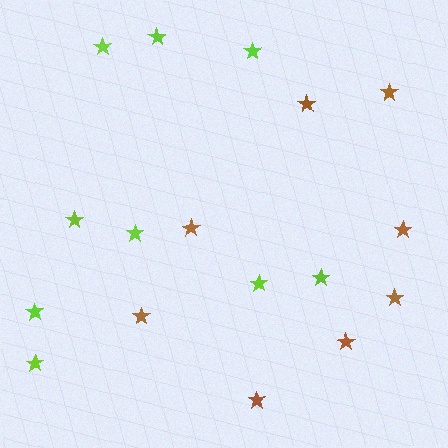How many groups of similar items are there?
There are 2 groups: one group of brown stars (8) and one group of lime stars (9).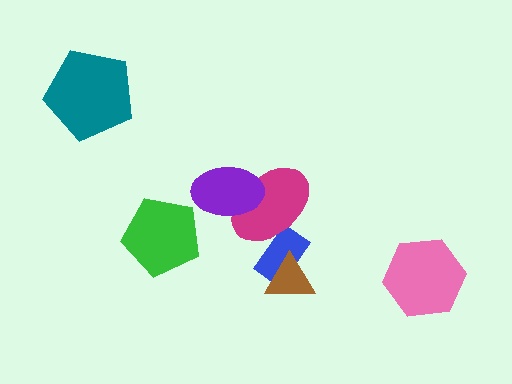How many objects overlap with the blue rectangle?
2 objects overlap with the blue rectangle.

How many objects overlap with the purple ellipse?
1 object overlaps with the purple ellipse.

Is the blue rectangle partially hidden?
Yes, it is partially covered by another shape.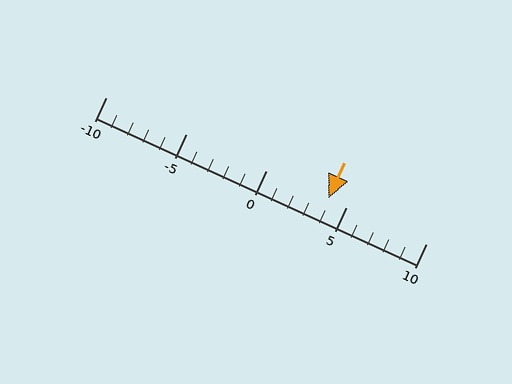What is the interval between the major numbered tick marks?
The major tick marks are spaced 5 units apart.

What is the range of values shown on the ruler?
The ruler shows values from -10 to 10.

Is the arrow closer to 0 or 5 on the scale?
The arrow is closer to 5.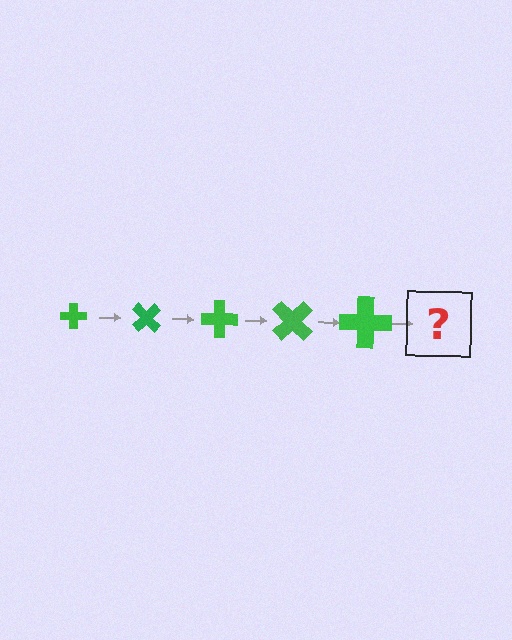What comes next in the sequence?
The next element should be a cross, larger than the previous one and rotated 225 degrees from the start.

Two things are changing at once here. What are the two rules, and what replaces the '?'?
The two rules are that the cross grows larger each step and it rotates 45 degrees each step. The '?' should be a cross, larger than the previous one and rotated 225 degrees from the start.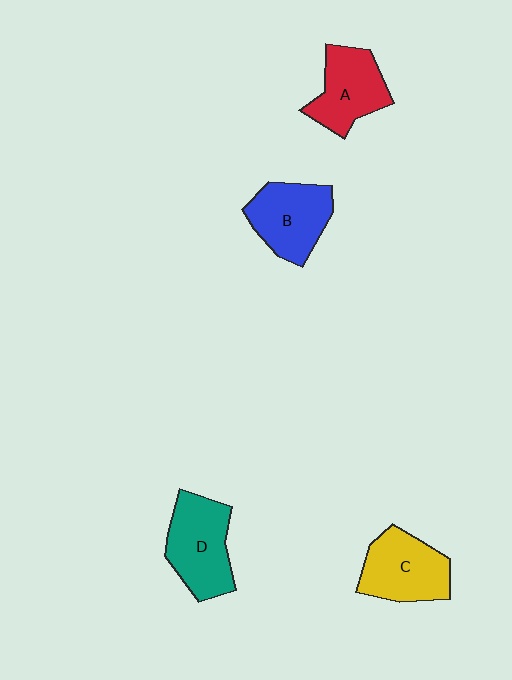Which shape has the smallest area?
Shape A (red).